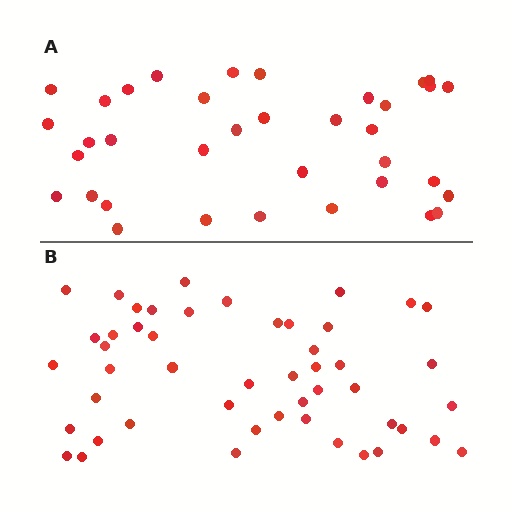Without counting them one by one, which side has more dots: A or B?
Region B (the bottom region) has more dots.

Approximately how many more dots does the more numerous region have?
Region B has approximately 15 more dots than region A.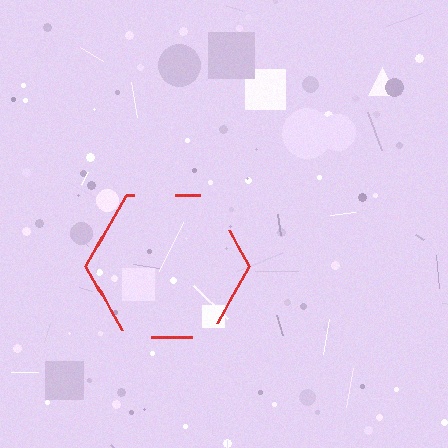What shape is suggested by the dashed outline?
The dashed outline suggests a hexagon.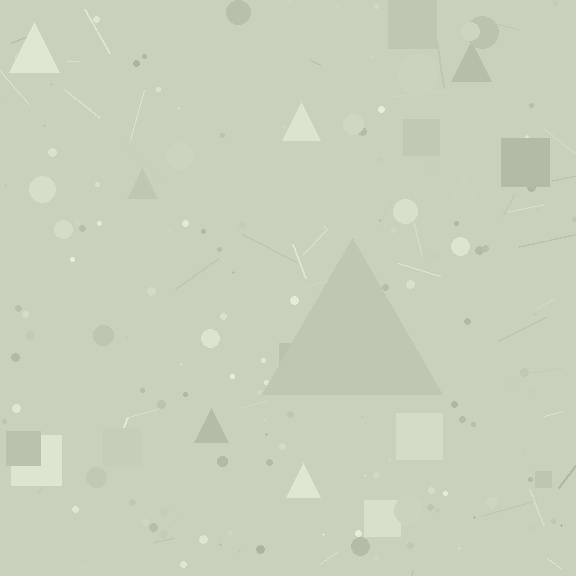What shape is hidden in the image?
A triangle is hidden in the image.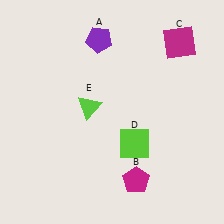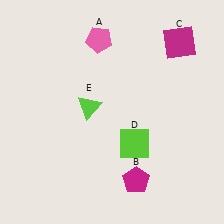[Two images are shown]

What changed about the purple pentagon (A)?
In Image 1, A is purple. In Image 2, it changed to pink.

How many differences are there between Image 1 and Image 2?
There is 1 difference between the two images.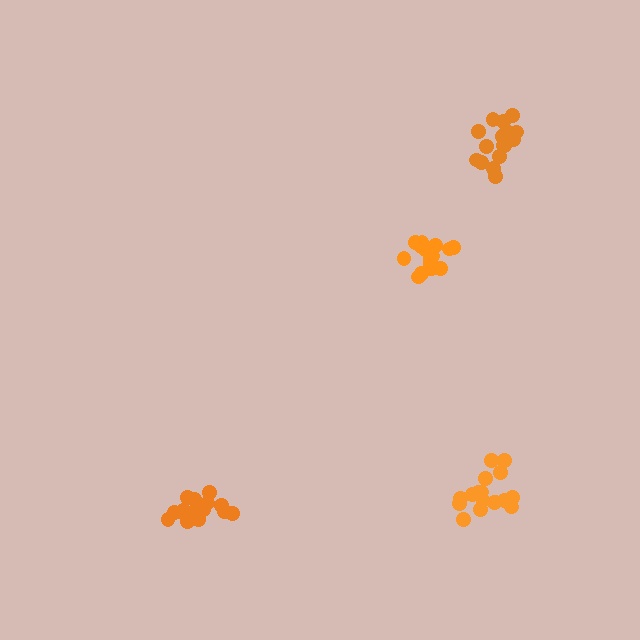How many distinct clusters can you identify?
There are 4 distinct clusters.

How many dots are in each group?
Group 1: 17 dots, Group 2: 16 dots, Group 3: 16 dots, Group 4: 17 dots (66 total).